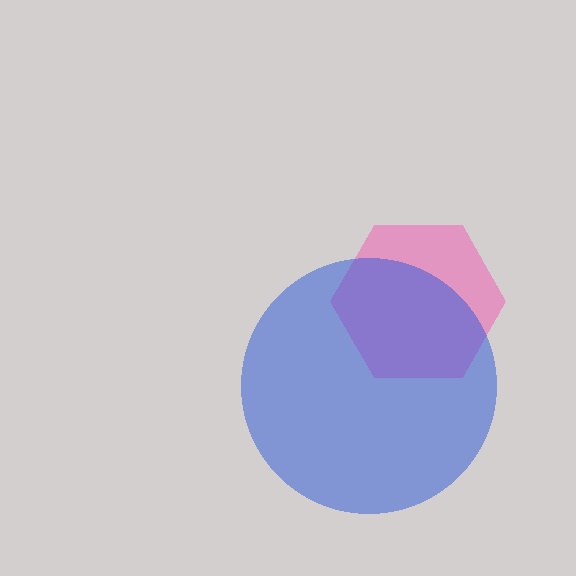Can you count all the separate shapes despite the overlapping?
Yes, there are 2 separate shapes.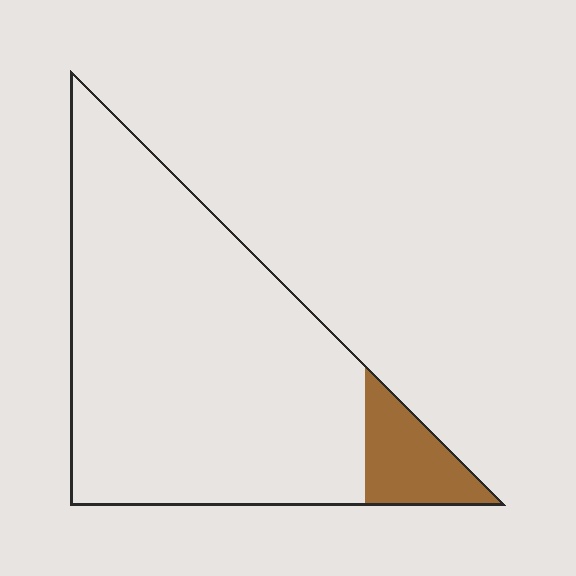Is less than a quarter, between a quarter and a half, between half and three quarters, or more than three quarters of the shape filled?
Less than a quarter.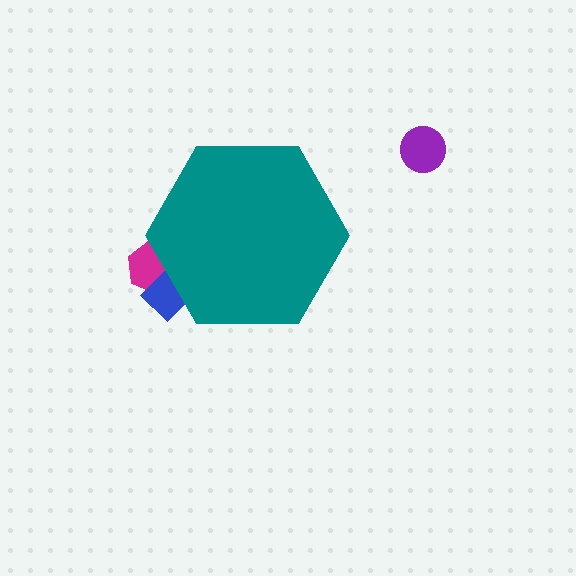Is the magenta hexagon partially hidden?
Yes, the magenta hexagon is partially hidden behind the teal hexagon.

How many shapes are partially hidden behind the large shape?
2 shapes are partially hidden.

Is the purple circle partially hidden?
No, the purple circle is fully visible.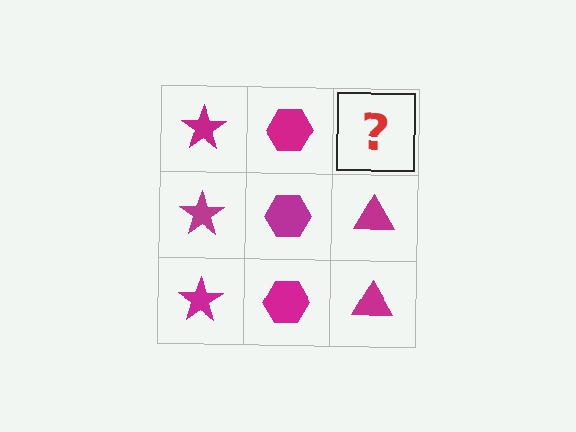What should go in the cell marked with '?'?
The missing cell should contain a magenta triangle.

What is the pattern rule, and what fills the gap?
The rule is that each column has a consistent shape. The gap should be filled with a magenta triangle.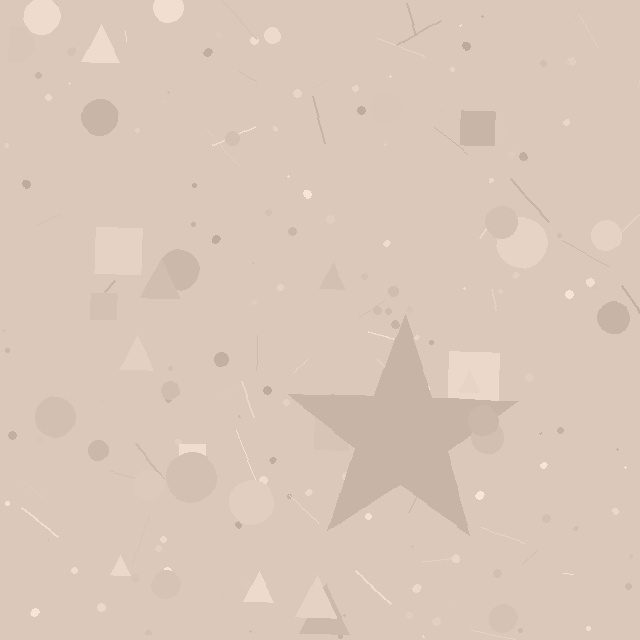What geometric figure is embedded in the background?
A star is embedded in the background.